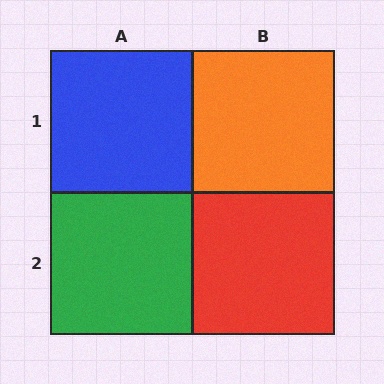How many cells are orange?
1 cell is orange.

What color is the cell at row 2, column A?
Green.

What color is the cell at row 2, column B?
Red.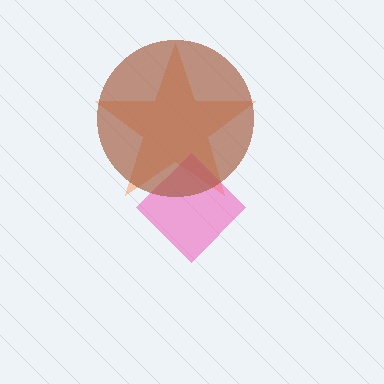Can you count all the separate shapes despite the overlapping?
Yes, there are 3 separate shapes.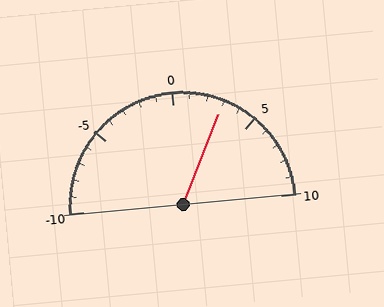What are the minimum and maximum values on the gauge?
The gauge ranges from -10 to 10.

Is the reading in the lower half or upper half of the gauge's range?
The reading is in the upper half of the range (-10 to 10).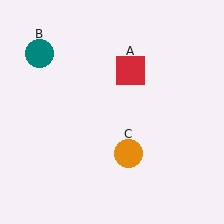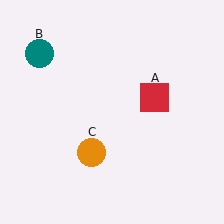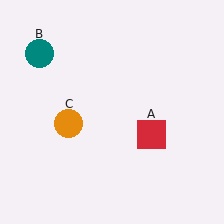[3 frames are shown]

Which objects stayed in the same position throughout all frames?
Teal circle (object B) remained stationary.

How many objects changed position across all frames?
2 objects changed position: red square (object A), orange circle (object C).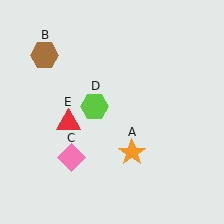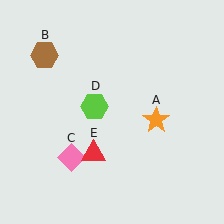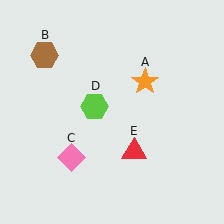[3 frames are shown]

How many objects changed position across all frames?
2 objects changed position: orange star (object A), red triangle (object E).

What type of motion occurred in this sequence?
The orange star (object A), red triangle (object E) rotated counterclockwise around the center of the scene.